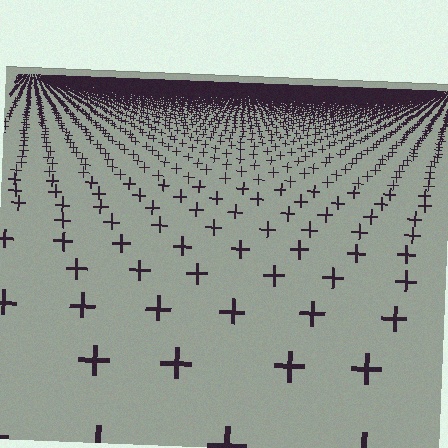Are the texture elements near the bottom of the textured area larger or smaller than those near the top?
Larger. Near the bottom, elements are closer to the viewer and appear at a bigger on-screen size.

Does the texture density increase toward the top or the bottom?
Density increases toward the top.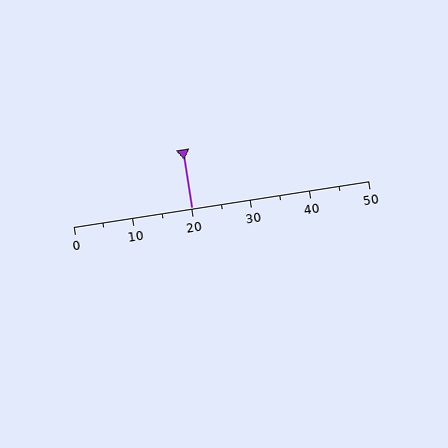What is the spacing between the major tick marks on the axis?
The major ticks are spaced 10 apart.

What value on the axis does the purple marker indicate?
The marker indicates approximately 20.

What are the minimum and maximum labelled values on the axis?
The axis runs from 0 to 50.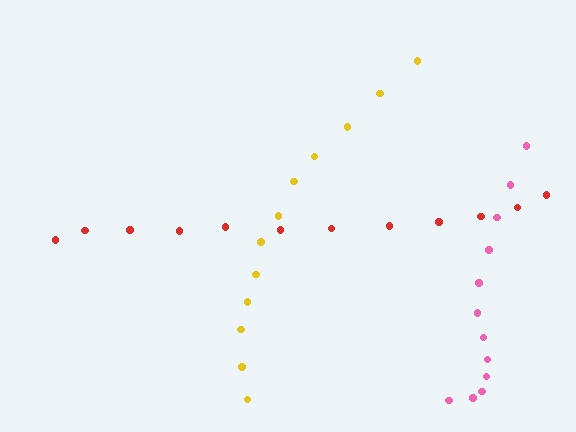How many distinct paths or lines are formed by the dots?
There are 3 distinct paths.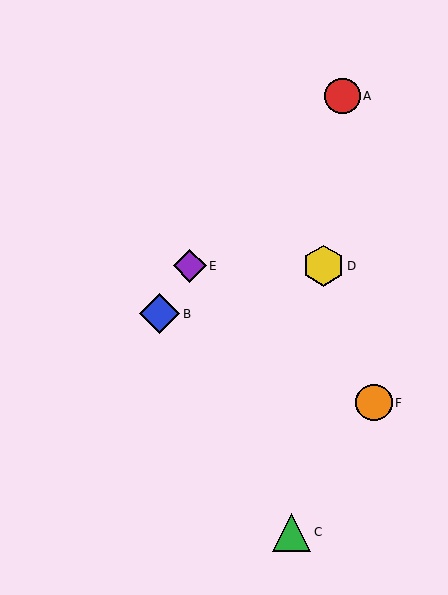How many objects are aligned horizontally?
2 objects (D, E) are aligned horizontally.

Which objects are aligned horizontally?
Objects D, E are aligned horizontally.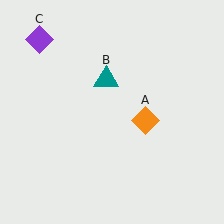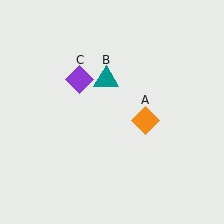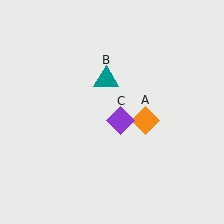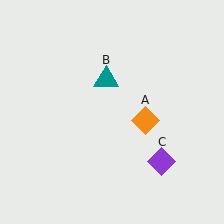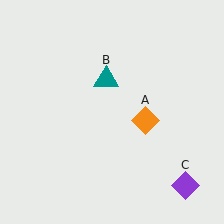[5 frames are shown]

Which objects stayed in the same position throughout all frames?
Orange diamond (object A) and teal triangle (object B) remained stationary.